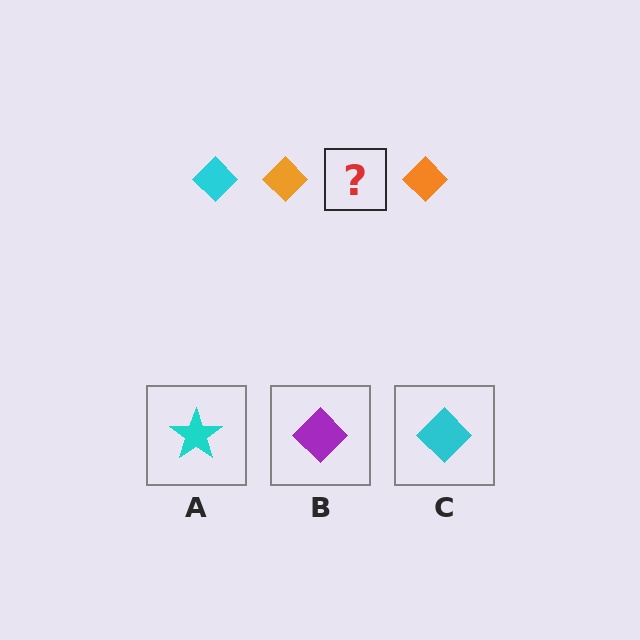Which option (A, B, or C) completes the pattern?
C.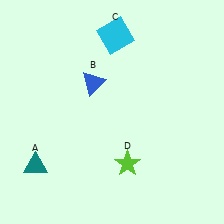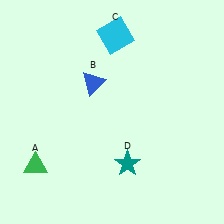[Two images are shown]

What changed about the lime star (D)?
In Image 1, D is lime. In Image 2, it changed to teal.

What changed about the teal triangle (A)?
In Image 1, A is teal. In Image 2, it changed to green.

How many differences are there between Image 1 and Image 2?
There are 2 differences between the two images.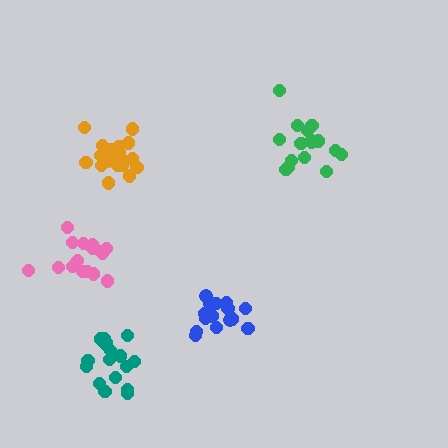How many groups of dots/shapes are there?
There are 5 groups.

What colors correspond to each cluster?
The clusters are colored: green, blue, orange, teal, pink.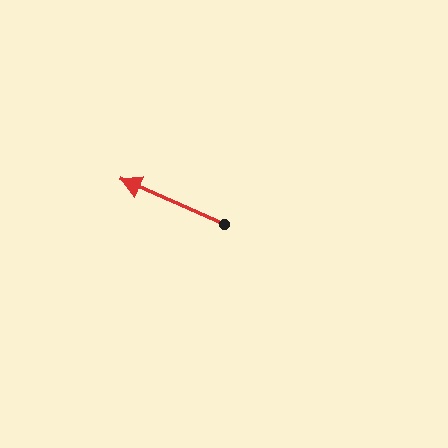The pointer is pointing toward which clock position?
Roughly 10 o'clock.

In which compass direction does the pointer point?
Northwest.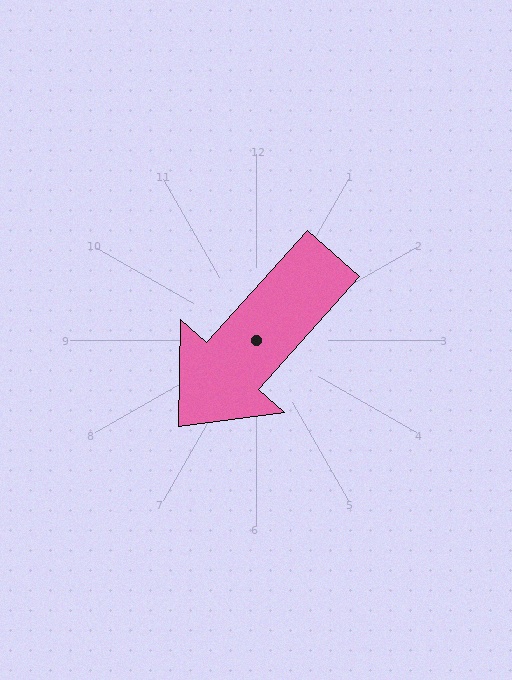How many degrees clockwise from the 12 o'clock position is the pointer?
Approximately 222 degrees.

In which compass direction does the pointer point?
Southwest.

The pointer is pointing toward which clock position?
Roughly 7 o'clock.